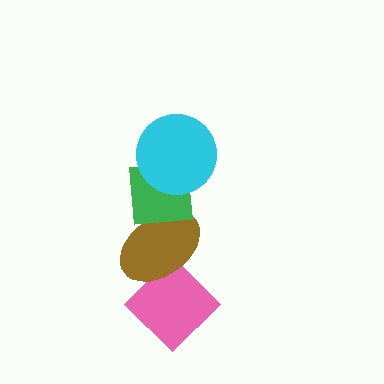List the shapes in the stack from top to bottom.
From top to bottom: the cyan circle, the green square, the brown ellipse, the pink diamond.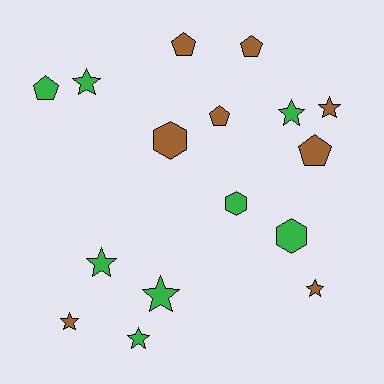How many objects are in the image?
There are 16 objects.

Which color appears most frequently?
Brown, with 8 objects.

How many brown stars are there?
There are 3 brown stars.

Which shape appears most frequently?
Star, with 8 objects.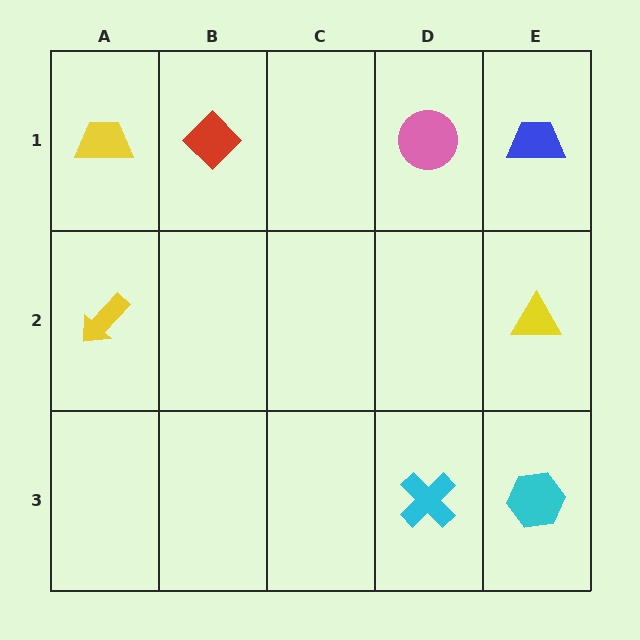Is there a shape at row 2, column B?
No, that cell is empty.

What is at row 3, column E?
A cyan hexagon.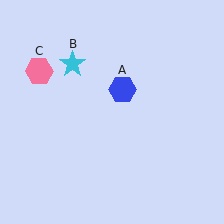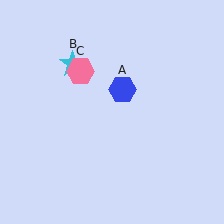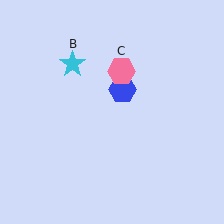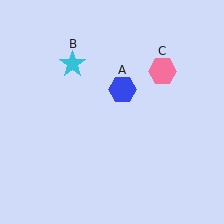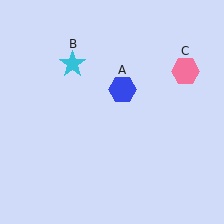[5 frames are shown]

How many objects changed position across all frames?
1 object changed position: pink hexagon (object C).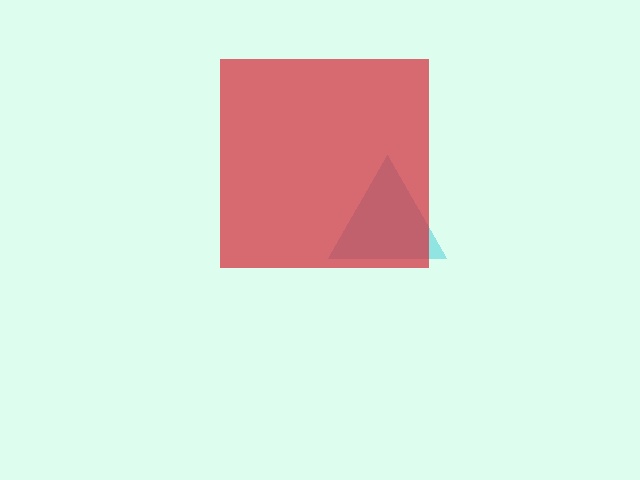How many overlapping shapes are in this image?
There are 2 overlapping shapes in the image.